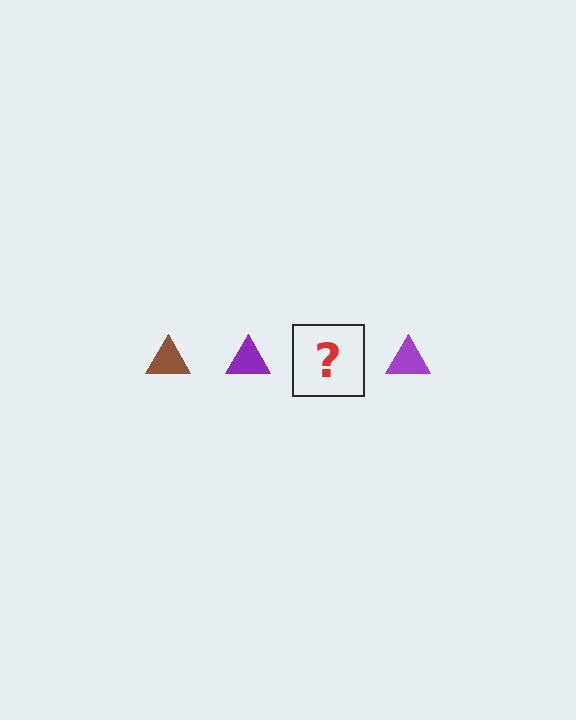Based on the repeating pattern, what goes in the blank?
The blank should be a brown triangle.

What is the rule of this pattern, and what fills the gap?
The rule is that the pattern cycles through brown, purple triangles. The gap should be filled with a brown triangle.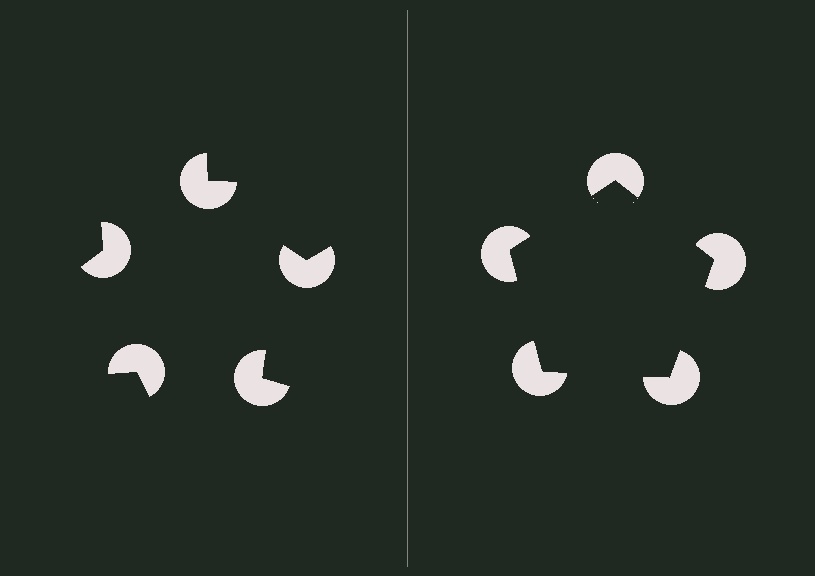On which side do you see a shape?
An illusory pentagon appears on the right side. On the left side the wedge cuts are rotated, so no coherent shape forms.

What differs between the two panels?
The pac-man discs are positioned identically on both sides; only the wedge orientations differ. On the right they align to a pentagon; on the left they are misaligned.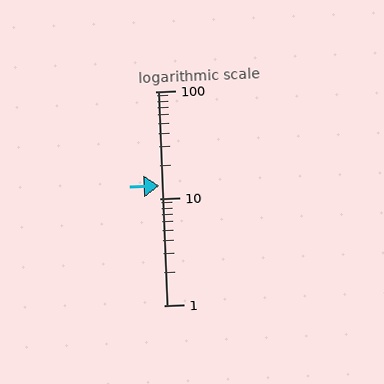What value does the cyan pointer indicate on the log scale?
The pointer indicates approximately 13.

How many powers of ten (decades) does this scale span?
The scale spans 2 decades, from 1 to 100.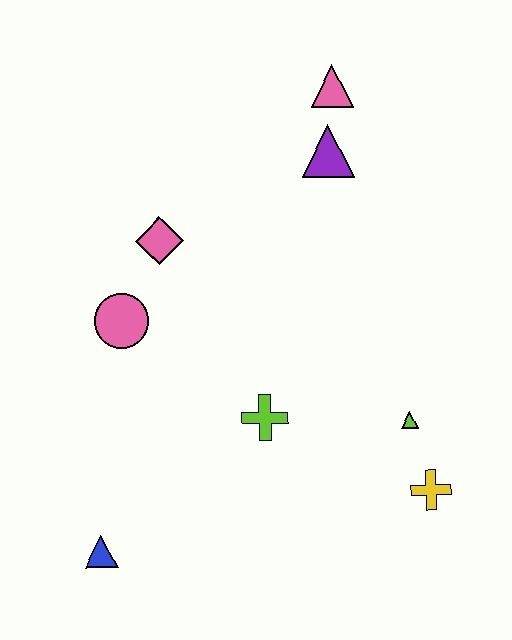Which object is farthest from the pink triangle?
The blue triangle is farthest from the pink triangle.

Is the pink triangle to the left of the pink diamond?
No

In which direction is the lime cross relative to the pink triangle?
The lime cross is below the pink triangle.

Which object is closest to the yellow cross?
The lime triangle is closest to the yellow cross.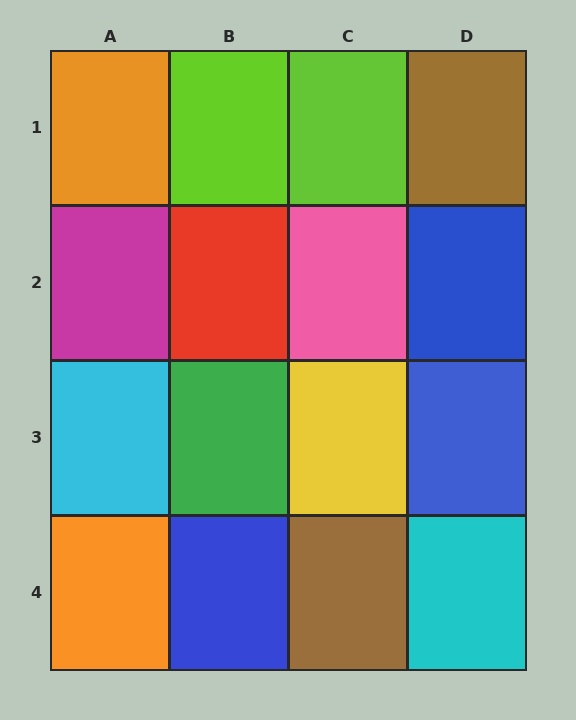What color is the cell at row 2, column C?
Pink.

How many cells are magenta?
1 cell is magenta.